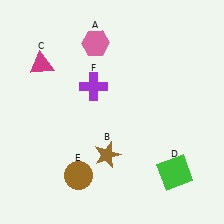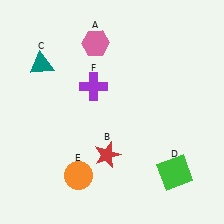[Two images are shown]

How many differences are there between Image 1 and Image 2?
There are 3 differences between the two images.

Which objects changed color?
B changed from brown to red. C changed from magenta to teal. E changed from brown to orange.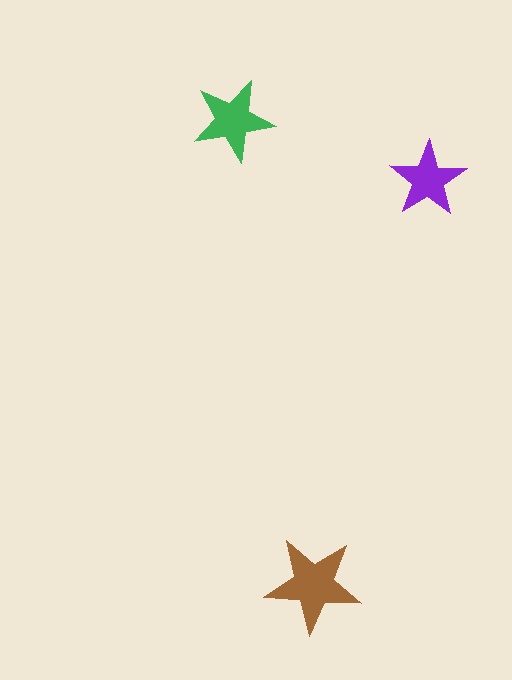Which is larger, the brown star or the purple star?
The brown one.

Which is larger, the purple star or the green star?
The green one.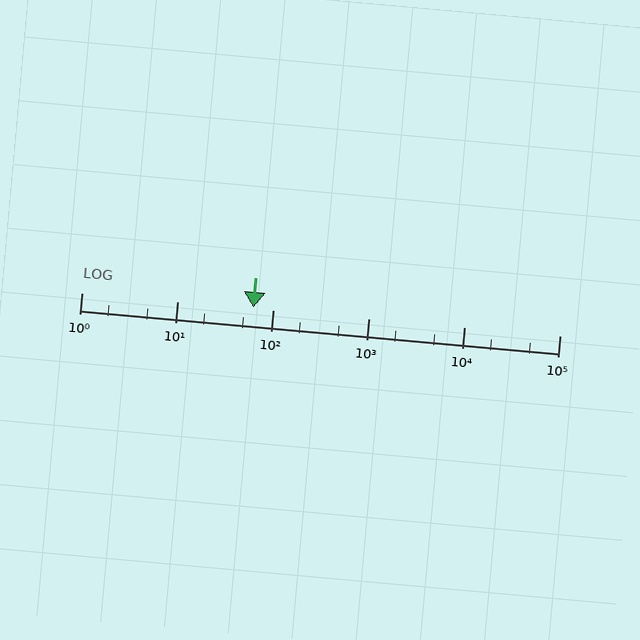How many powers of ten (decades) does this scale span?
The scale spans 5 decades, from 1 to 100000.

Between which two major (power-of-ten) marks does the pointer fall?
The pointer is between 10 and 100.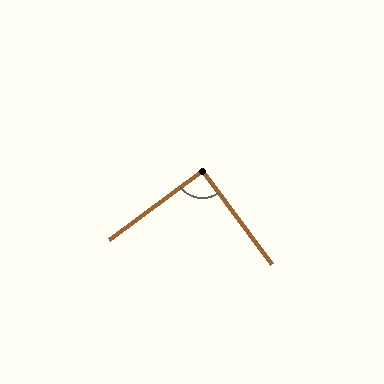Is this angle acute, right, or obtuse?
It is approximately a right angle.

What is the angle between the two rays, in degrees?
Approximately 90 degrees.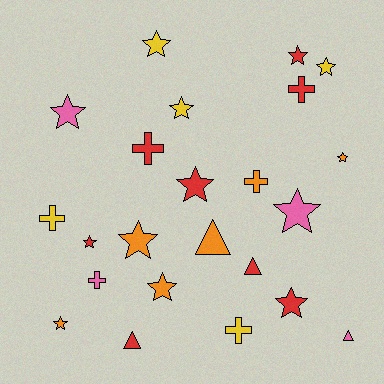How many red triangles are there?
There are 2 red triangles.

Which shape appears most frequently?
Star, with 13 objects.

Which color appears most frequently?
Red, with 8 objects.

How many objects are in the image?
There are 23 objects.